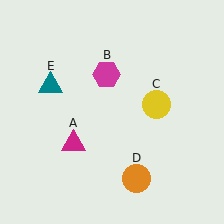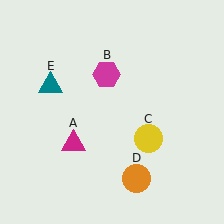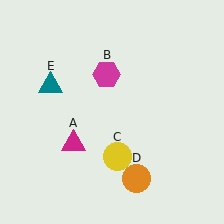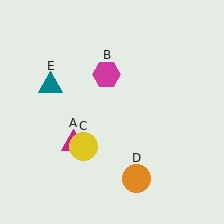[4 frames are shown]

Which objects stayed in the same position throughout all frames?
Magenta triangle (object A) and magenta hexagon (object B) and orange circle (object D) and teal triangle (object E) remained stationary.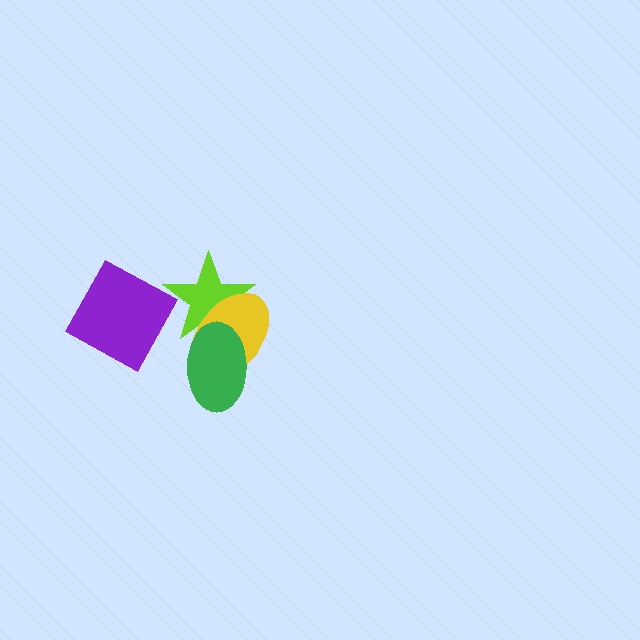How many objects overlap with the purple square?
0 objects overlap with the purple square.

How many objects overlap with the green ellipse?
2 objects overlap with the green ellipse.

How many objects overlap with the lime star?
2 objects overlap with the lime star.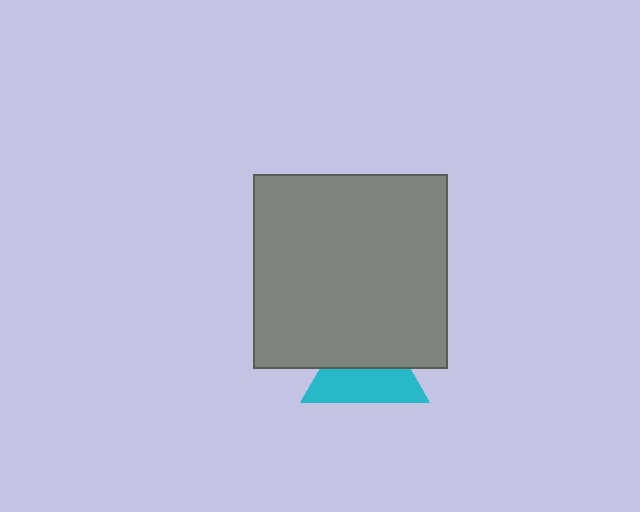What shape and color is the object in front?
The object in front is a gray square.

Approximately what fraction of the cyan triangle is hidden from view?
Roughly 49% of the cyan triangle is hidden behind the gray square.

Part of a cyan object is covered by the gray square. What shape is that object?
It is a triangle.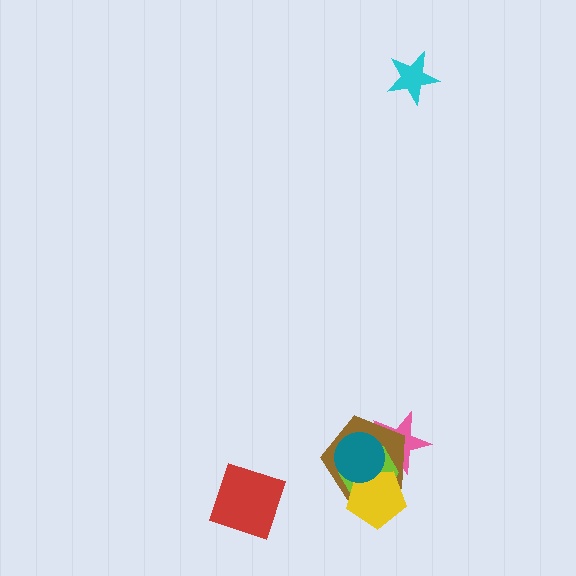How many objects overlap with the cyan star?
0 objects overlap with the cyan star.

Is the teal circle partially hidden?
No, no other shape covers it.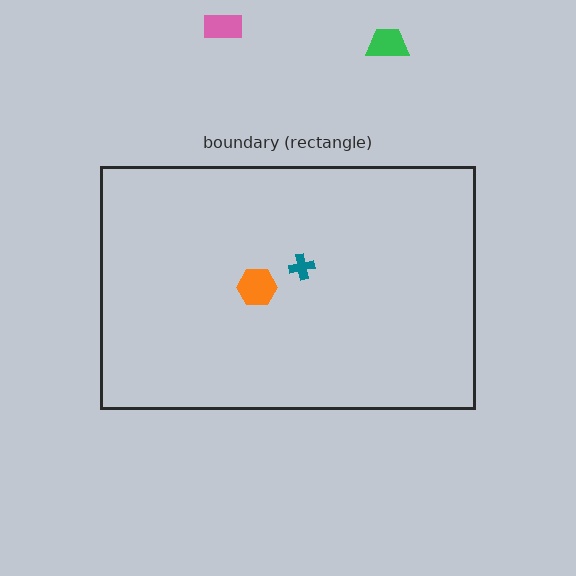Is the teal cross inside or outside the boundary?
Inside.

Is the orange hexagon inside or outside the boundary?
Inside.